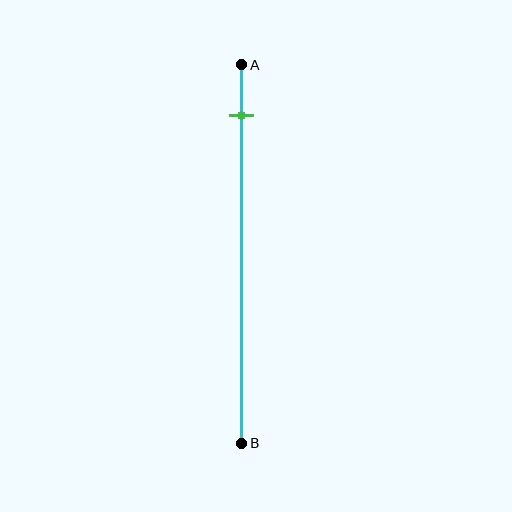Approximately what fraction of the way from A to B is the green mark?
The green mark is approximately 15% of the way from A to B.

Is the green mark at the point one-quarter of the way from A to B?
No, the mark is at about 15% from A, not at the 25% one-quarter point.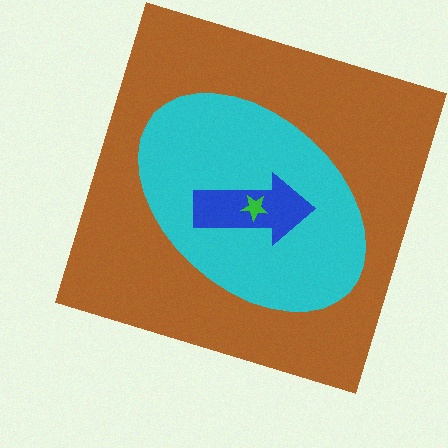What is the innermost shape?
The green star.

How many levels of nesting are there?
4.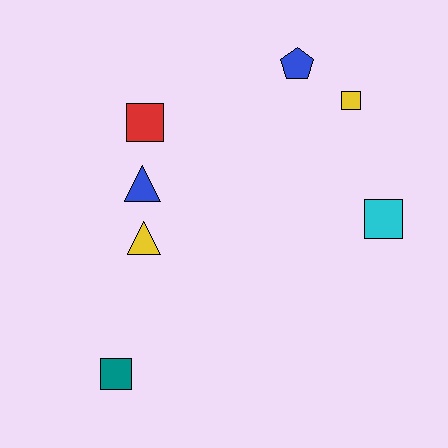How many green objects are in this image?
There are no green objects.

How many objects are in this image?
There are 7 objects.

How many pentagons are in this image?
There is 1 pentagon.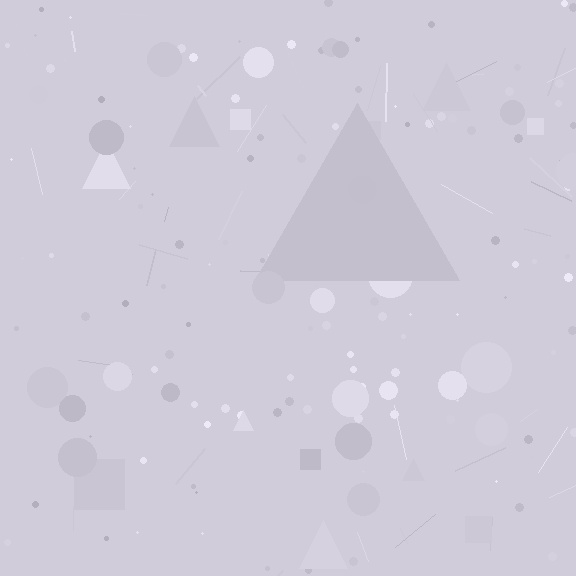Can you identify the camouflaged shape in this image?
The camouflaged shape is a triangle.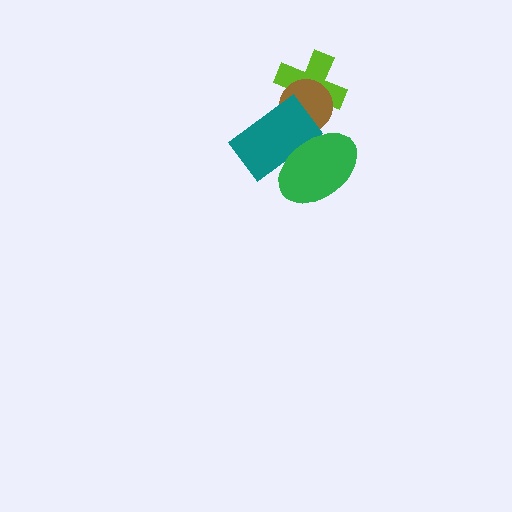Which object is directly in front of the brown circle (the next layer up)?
The teal rectangle is directly in front of the brown circle.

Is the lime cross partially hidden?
Yes, it is partially covered by another shape.